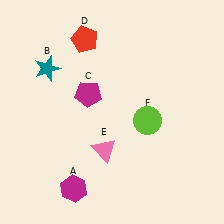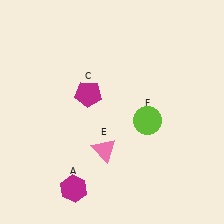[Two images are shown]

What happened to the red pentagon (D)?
The red pentagon (D) was removed in Image 2. It was in the top-left area of Image 1.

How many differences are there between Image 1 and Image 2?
There are 2 differences between the two images.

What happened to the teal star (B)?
The teal star (B) was removed in Image 2. It was in the top-left area of Image 1.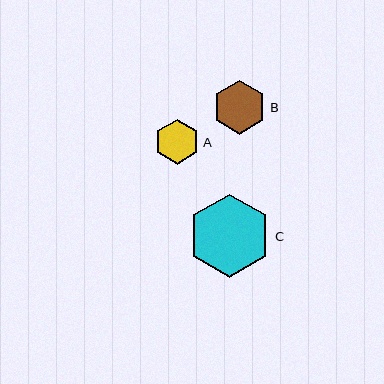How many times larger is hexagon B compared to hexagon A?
Hexagon B is approximately 1.2 times the size of hexagon A.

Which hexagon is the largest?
Hexagon C is the largest with a size of approximately 83 pixels.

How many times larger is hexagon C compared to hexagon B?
Hexagon C is approximately 1.5 times the size of hexagon B.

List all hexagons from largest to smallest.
From largest to smallest: C, B, A.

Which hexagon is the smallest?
Hexagon A is the smallest with a size of approximately 45 pixels.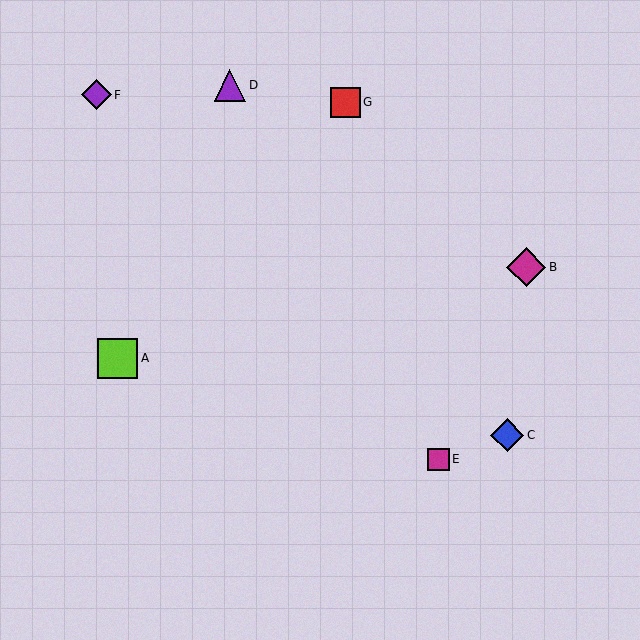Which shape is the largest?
The lime square (labeled A) is the largest.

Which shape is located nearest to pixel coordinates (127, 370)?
The lime square (labeled A) at (118, 358) is nearest to that location.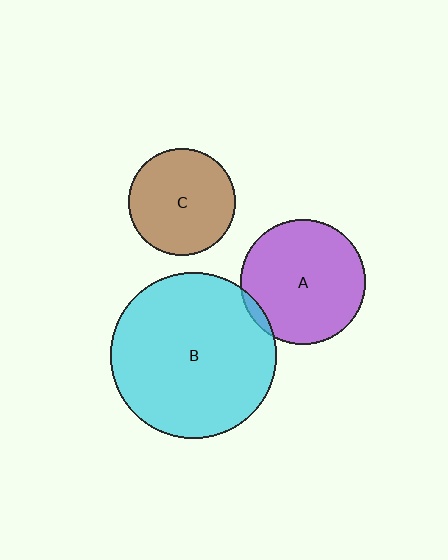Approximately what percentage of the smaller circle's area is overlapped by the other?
Approximately 5%.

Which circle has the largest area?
Circle B (cyan).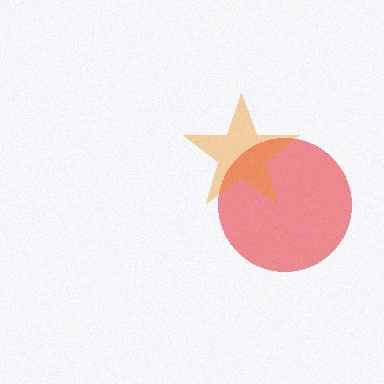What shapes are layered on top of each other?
The layered shapes are: a red circle, an orange star.